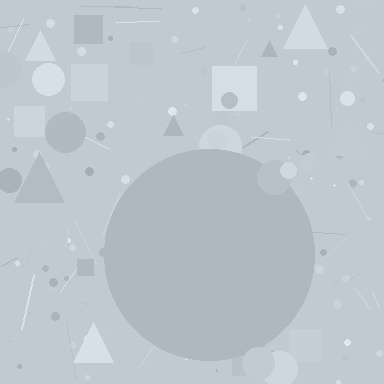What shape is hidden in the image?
A circle is hidden in the image.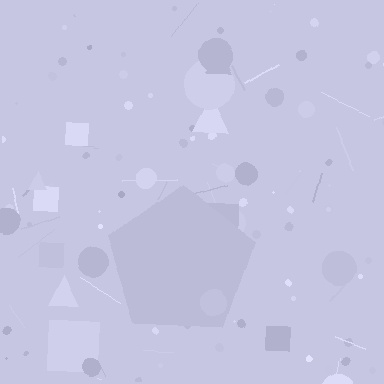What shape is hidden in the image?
A pentagon is hidden in the image.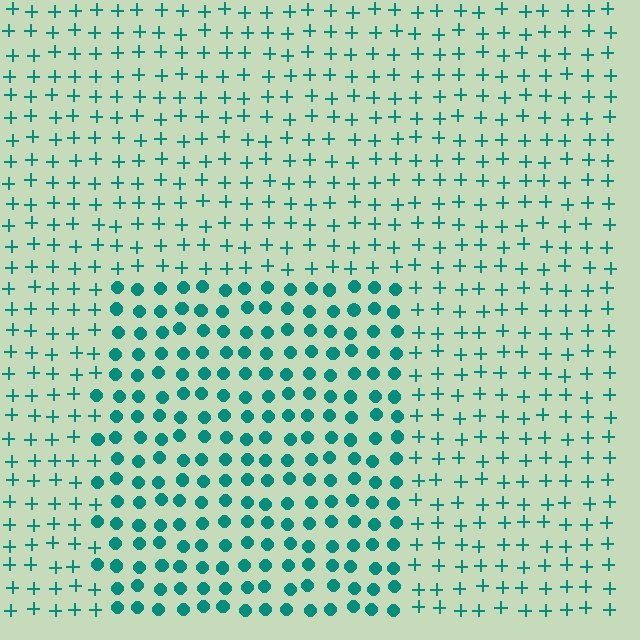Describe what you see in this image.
The image is filled with small teal elements arranged in a uniform grid. A rectangle-shaped region contains circles, while the surrounding area contains plus signs. The boundary is defined purely by the change in element shape.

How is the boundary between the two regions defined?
The boundary is defined by a change in element shape: circles inside vs. plus signs outside. All elements share the same color and spacing.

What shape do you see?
I see a rectangle.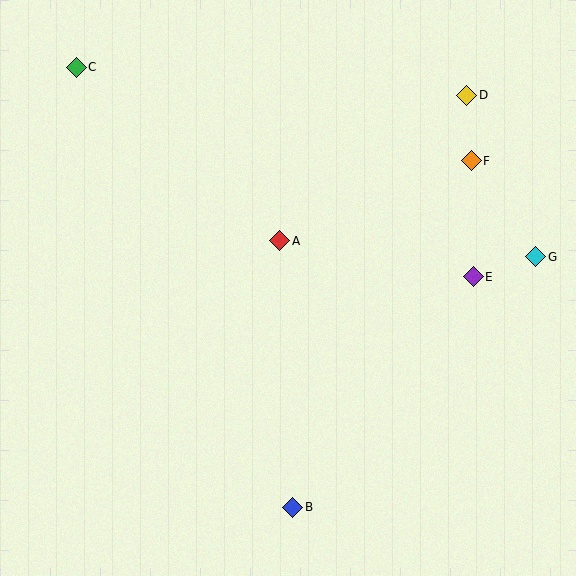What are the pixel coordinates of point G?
Point G is at (536, 257).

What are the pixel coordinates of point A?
Point A is at (280, 241).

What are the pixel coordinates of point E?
Point E is at (473, 277).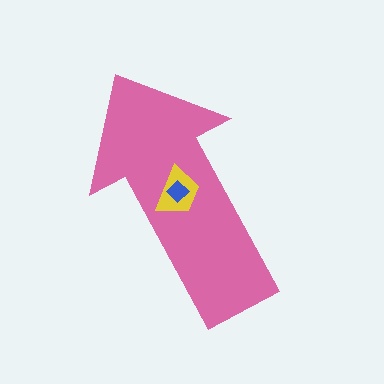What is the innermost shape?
The blue diamond.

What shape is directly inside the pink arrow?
The yellow trapezoid.